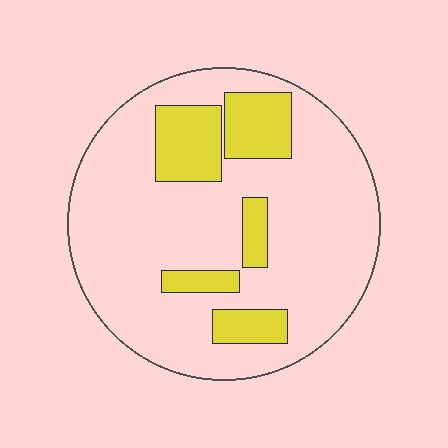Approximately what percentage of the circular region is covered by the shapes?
Approximately 20%.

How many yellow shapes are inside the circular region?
5.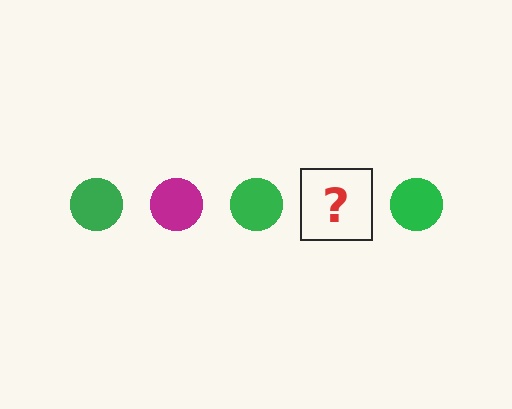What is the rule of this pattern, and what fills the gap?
The rule is that the pattern cycles through green, magenta circles. The gap should be filled with a magenta circle.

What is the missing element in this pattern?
The missing element is a magenta circle.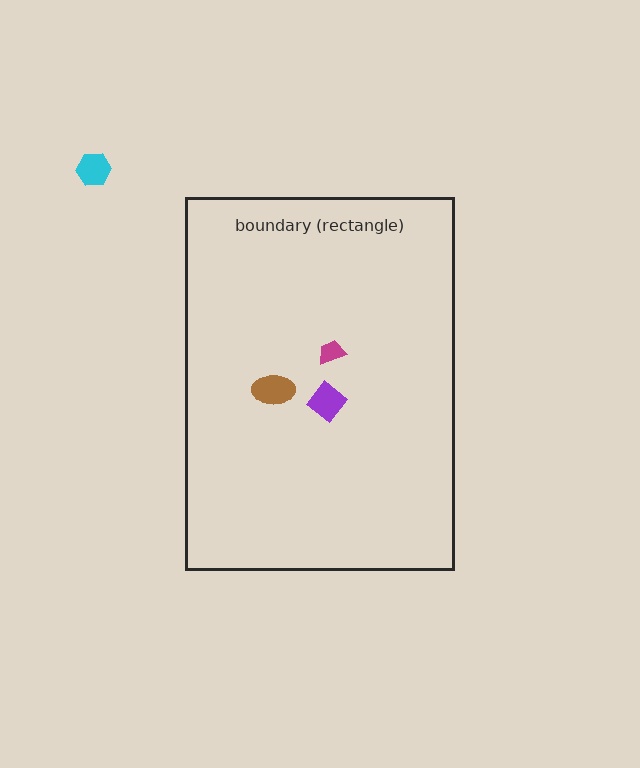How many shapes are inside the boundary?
3 inside, 1 outside.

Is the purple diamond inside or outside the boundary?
Inside.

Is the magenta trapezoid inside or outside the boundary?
Inside.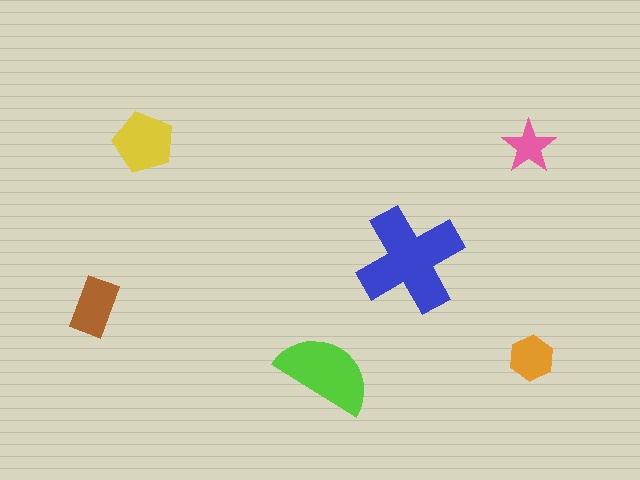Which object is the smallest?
The pink star.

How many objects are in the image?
There are 6 objects in the image.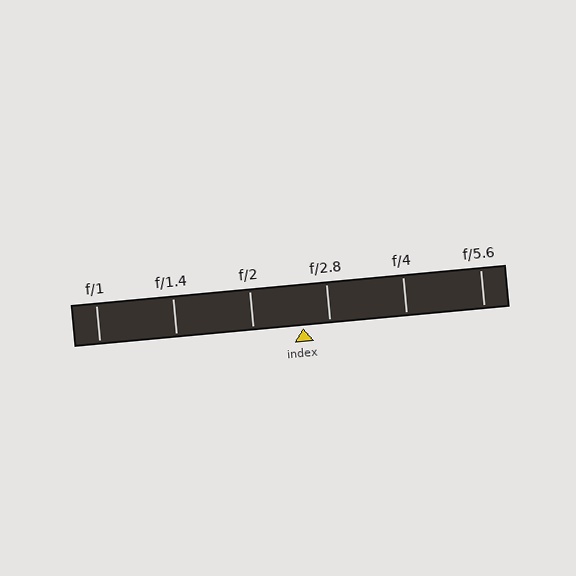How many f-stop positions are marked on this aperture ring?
There are 6 f-stop positions marked.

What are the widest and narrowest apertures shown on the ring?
The widest aperture shown is f/1 and the narrowest is f/5.6.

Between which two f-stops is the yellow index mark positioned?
The index mark is between f/2 and f/2.8.